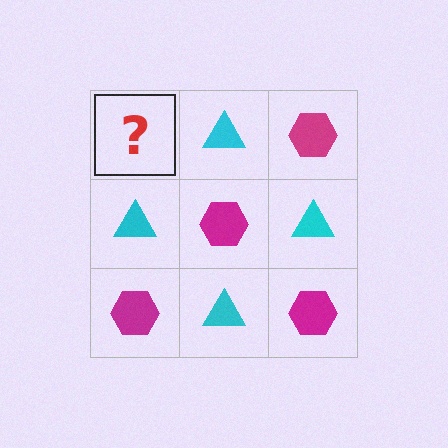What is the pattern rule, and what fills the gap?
The rule is that it alternates magenta hexagon and cyan triangle in a checkerboard pattern. The gap should be filled with a magenta hexagon.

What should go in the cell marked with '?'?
The missing cell should contain a magenta hexagon.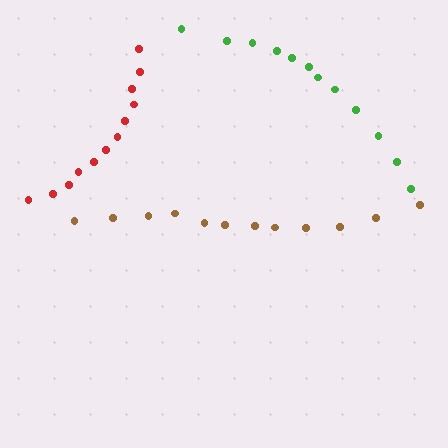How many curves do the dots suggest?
There are 3 distinct paths.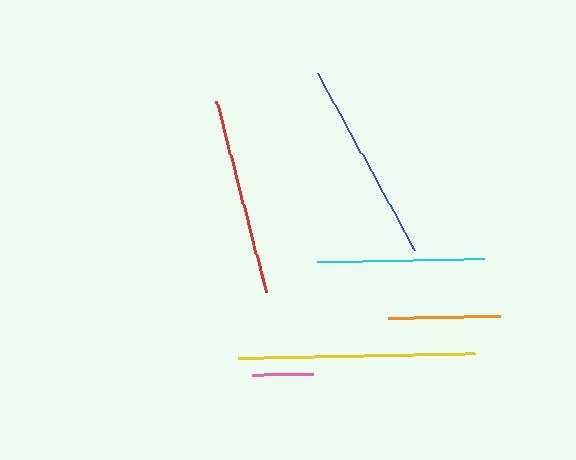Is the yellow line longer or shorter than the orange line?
The yellow line is longer than the orange line.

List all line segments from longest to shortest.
From longest to shortest: yellow, blue, red, cyan, orange, pink.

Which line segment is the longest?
The yellow line is the longest at approximately 237 pixels.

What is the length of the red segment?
The red segment is approximately 197 pixels long.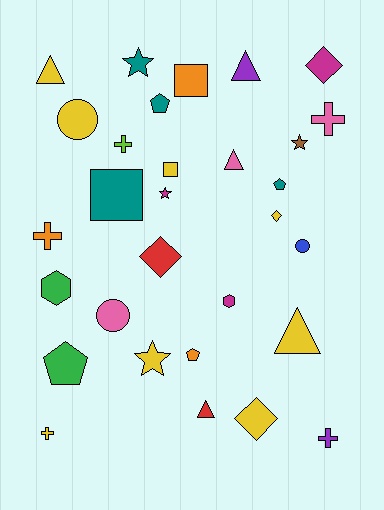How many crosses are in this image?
There are 5 crosses.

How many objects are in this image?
There are 30 objects.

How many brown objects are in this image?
There is 1 brown object.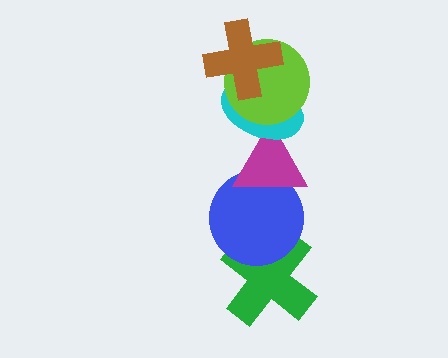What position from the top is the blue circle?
The blue circle is 5th from the top.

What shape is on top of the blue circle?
The magenta triangle is on top of the blue circle.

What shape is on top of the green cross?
The blue circle is on top of the green cross.